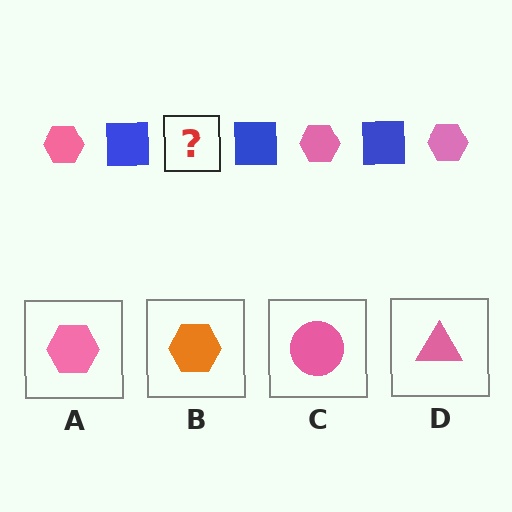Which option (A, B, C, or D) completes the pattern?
A.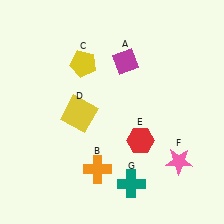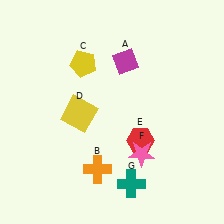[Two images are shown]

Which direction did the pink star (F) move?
The pink star (F) moved left.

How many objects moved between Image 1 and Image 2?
1 object moved between the two images.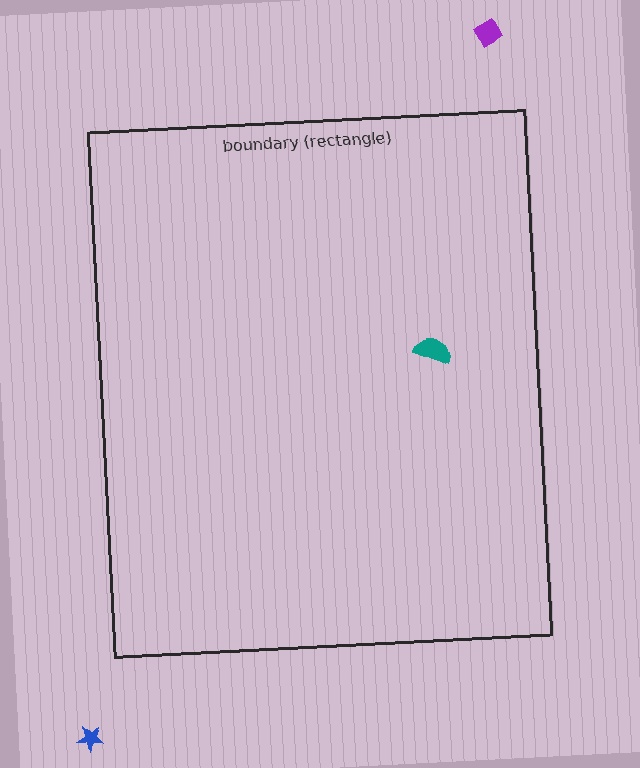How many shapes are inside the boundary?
1 inside, 2 outside.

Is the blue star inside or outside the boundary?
Outside.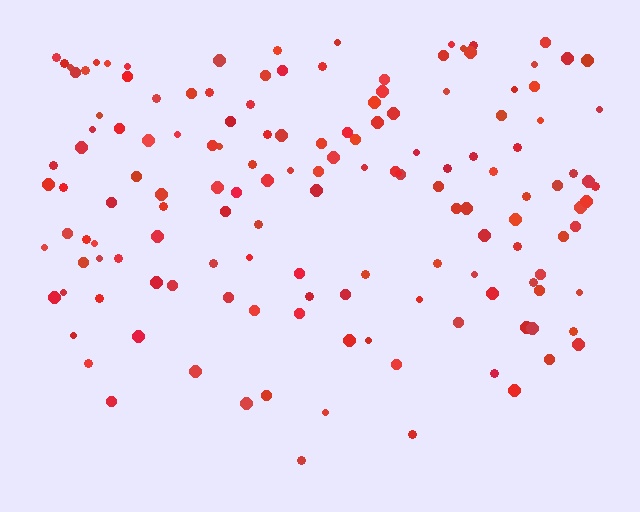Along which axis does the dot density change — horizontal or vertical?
Vertical.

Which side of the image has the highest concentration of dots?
The top.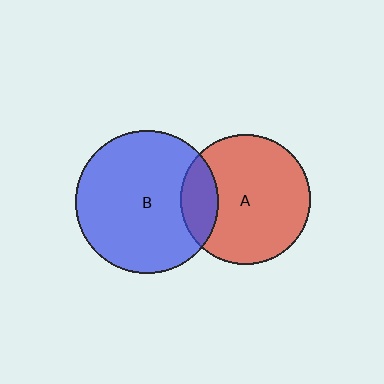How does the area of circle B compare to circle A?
Approximately 1.2 times.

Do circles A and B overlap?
Yes.